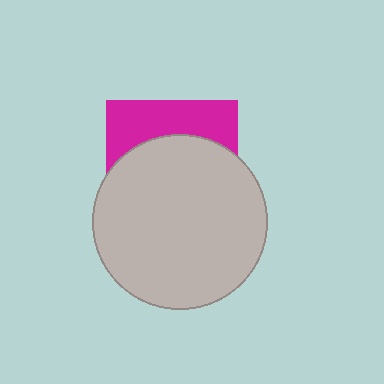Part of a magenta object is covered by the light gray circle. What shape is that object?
It is a square.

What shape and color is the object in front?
The object in front is a light gray circle.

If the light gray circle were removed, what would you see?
You would see the complete magenta square.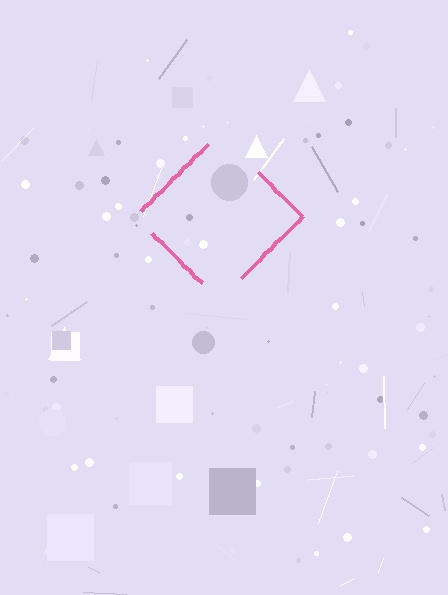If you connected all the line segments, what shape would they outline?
They would outline a diamond.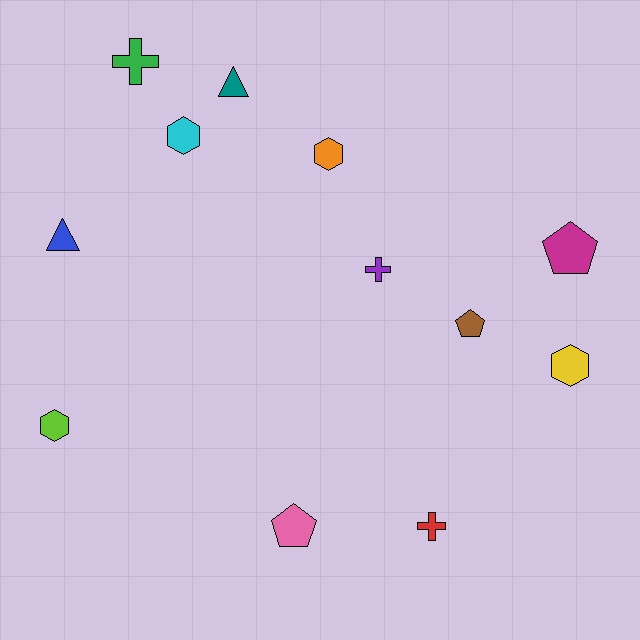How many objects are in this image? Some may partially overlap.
There are 12 objects.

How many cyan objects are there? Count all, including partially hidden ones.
There is 1 cyan object.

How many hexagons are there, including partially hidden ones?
There are 4 hexagons.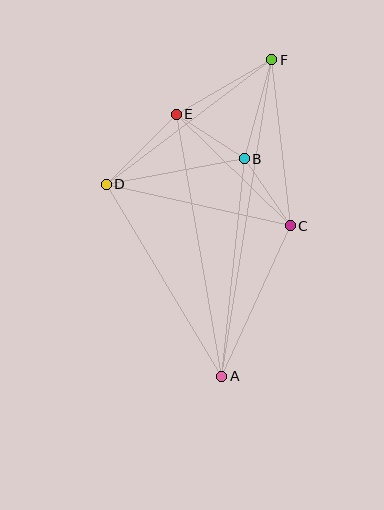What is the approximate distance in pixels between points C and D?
The distance between C and D is approximately 188 pixels.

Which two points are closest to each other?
Points B and C are closest to each other.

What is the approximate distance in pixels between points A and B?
The distance between A and B is approximately 219 pixels.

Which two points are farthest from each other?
Points A and F are farthest from each other.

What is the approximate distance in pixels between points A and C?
The distance between A and C is approximately 165 pixels.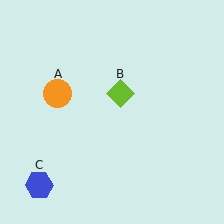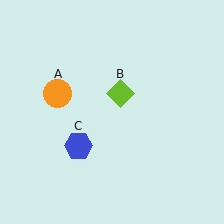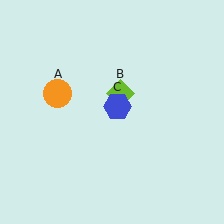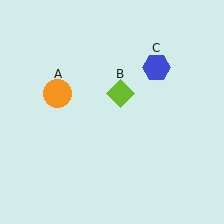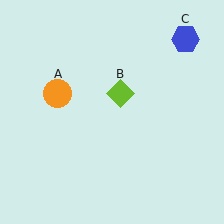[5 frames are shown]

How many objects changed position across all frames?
1 object changed position: blue hexagon (object C).